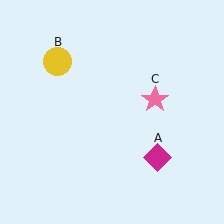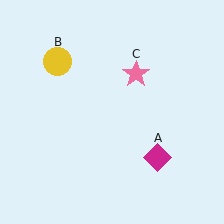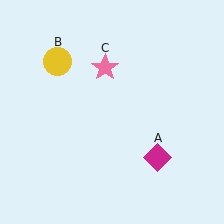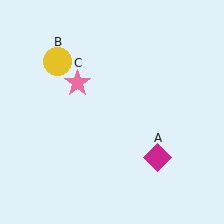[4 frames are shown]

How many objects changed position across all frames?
1 object changed position: pink star (object C).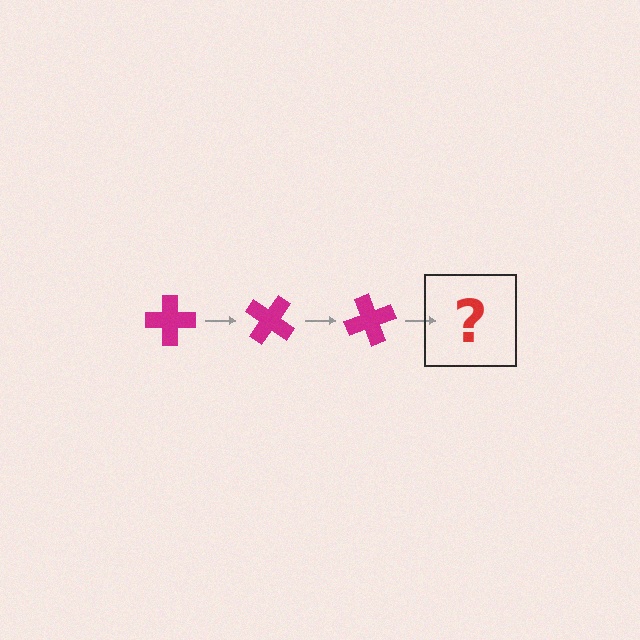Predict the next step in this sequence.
The next step is a magenta cross rotated 105 degrees.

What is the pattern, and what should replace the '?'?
The pattern is that the cross rotates 35 degrees each step. The '?' should be a magenta cross rotated 105 degrees.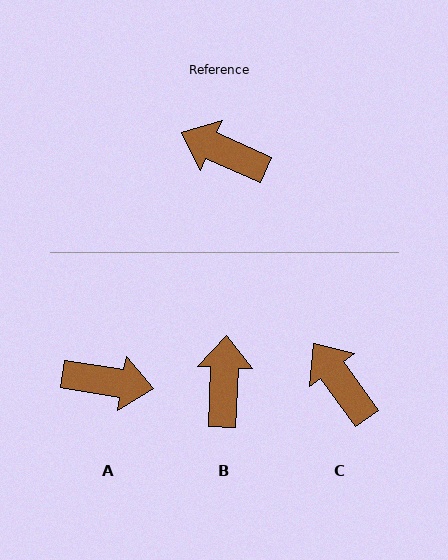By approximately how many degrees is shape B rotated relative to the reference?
Approximately 69 degrees clockwise.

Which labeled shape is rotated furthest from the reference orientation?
A, about 165 degrees away.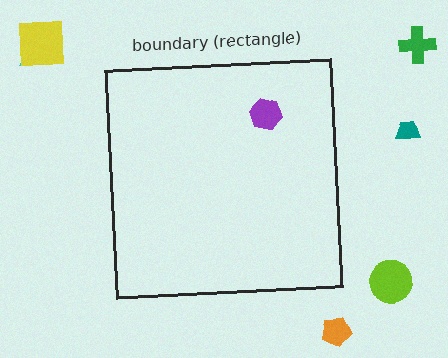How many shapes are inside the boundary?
1 inside, 6 outside.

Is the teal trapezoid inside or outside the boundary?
Outside.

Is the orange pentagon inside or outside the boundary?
Outside.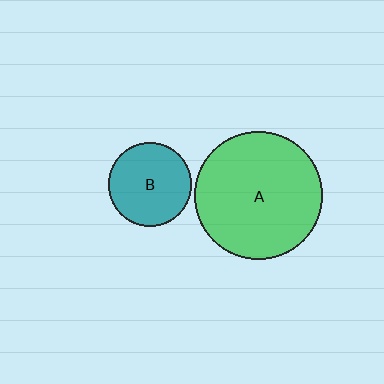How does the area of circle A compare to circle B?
Approximately 2.3 times.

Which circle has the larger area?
Circle A (green).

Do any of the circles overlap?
No, none of the circles overlap.